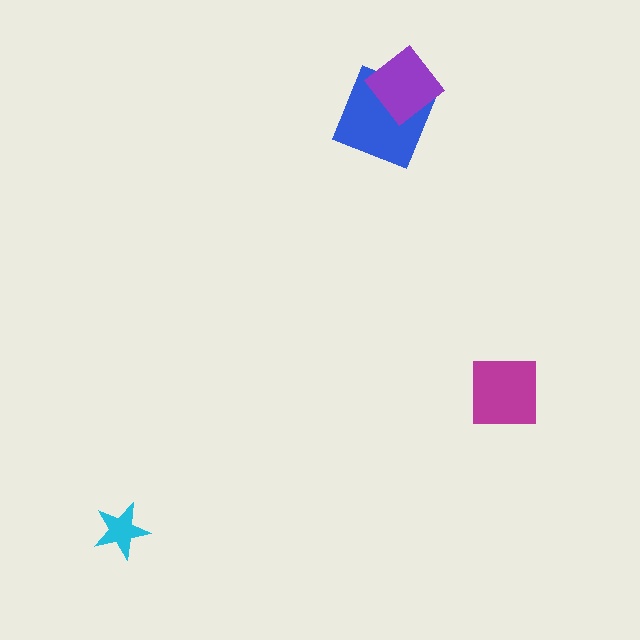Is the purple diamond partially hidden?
No, no other shape covers it.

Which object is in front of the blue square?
The purple diamond is in front of the blue square.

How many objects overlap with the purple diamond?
1 object overlaps with the purple diamond.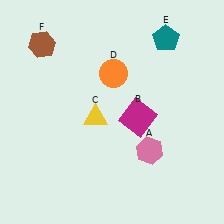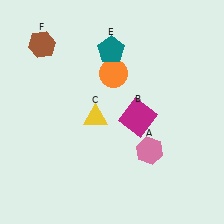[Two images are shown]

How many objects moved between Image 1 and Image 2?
1 object moved between the two images.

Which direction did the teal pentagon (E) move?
The teal pentagon (E) moved left.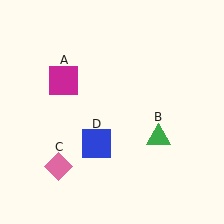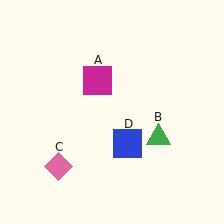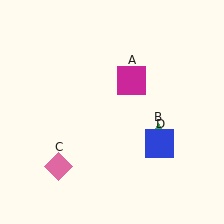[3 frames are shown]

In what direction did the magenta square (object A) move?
The magenta square (object A) moved right.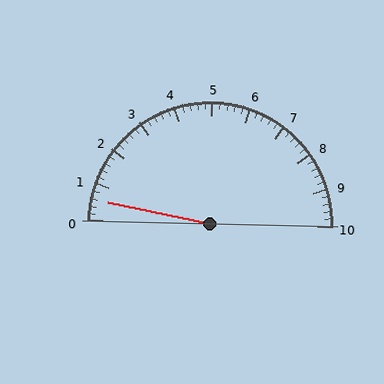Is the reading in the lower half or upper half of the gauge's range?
The reading is in the lower half of the range (0 to 10).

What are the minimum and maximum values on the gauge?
The gauge ranges from 0 to 10.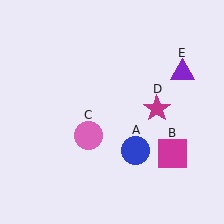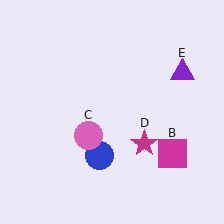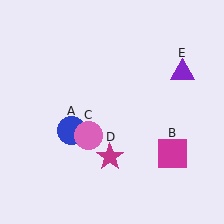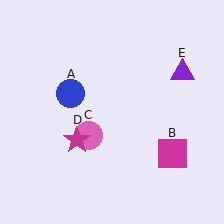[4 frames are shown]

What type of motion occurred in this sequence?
The blue circle (object A), magenta star (object D) rotated clockwise around the center of the scene.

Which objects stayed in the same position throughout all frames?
Magenta square (object B) and pink circle (object C) and purple triangle (object E) remained stationary.